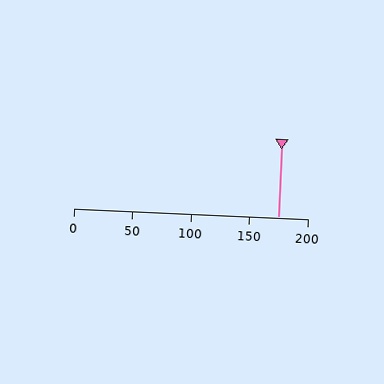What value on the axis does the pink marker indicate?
The marker indicates approximately 175.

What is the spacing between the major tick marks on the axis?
The major ticks are spaced 50 apart.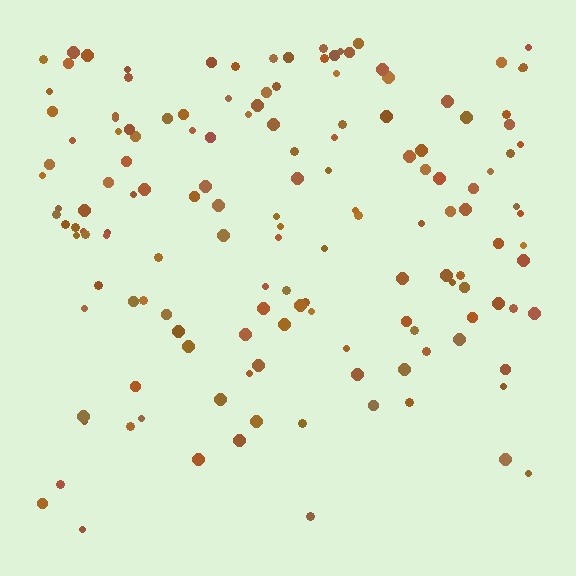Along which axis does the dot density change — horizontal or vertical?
Vertical.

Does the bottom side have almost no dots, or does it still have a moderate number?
Still a moderate number, just noticeably fewer than the top.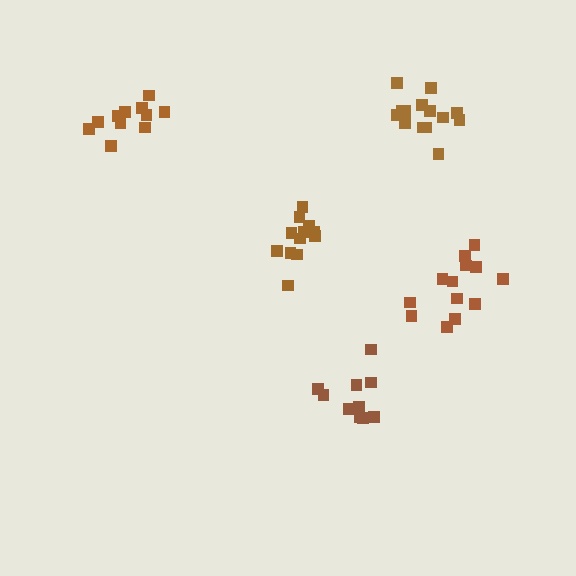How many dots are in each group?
Group 1: 14 dots, Group 2: 10 dots, Group 3: 12 dots, Group 4: 11 dots, Group 5: 14 dots (61 total).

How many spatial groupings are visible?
There are 5 spatial groupings.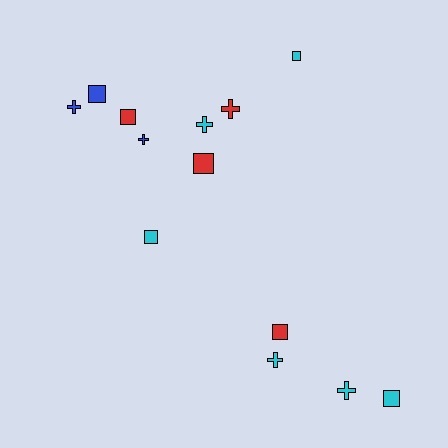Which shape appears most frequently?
Square, with 7 objects.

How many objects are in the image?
There are 13 objects.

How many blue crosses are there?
There are 2 blue crosses.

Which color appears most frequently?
Cyan, with 6 objects.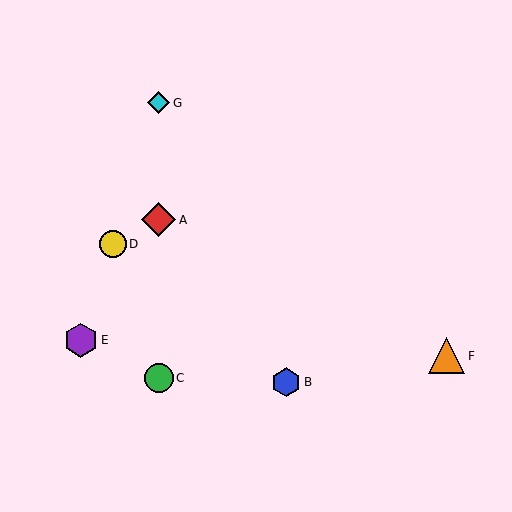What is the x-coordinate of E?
Object E is at x≈81.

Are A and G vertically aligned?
Yes, both are at x≈159.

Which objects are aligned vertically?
Objects A, C, G are aligned vertically.